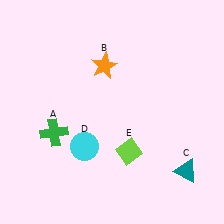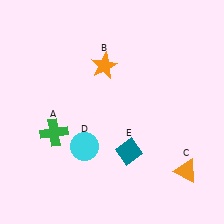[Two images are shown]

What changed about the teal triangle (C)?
In Image 1, C is teal. In Image 2, it changed to orange.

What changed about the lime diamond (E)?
In Image 1, E is lime. In Image 2, it changed to teal.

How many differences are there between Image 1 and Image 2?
There are 2 differences between the two images.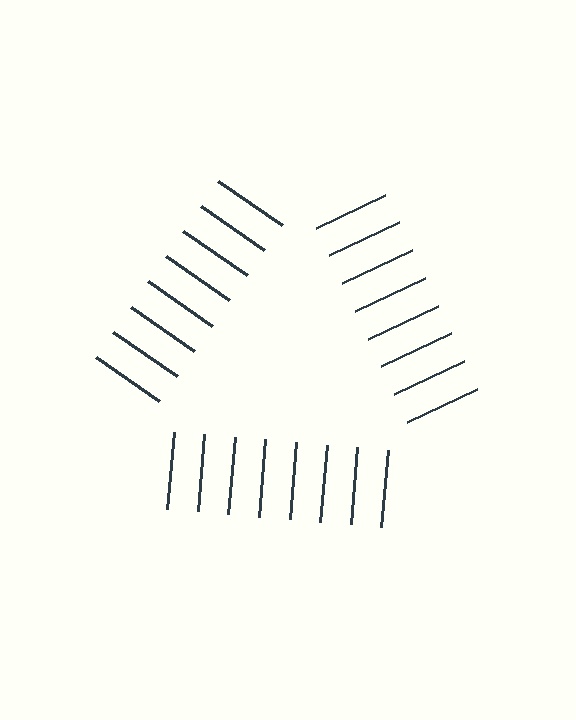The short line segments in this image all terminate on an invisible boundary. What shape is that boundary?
An illusory triangle — the line segments terminate on its edges but no continuous stroke is drawn.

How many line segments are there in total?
24 — 8 along each of the 3 edges.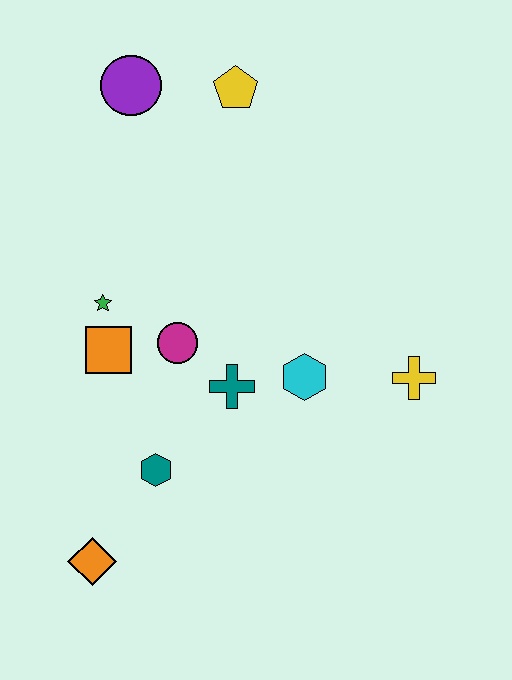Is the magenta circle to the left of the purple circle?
No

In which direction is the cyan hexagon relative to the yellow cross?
The cyan hexagon is to the left of the yellow cross.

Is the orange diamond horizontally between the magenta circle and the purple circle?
No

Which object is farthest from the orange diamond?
The yellow pentagon is farthest from the orange diamond.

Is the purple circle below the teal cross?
No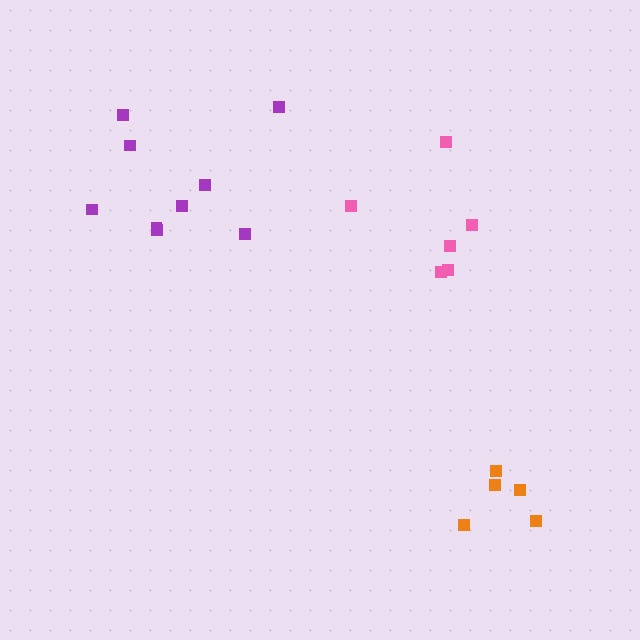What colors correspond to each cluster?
The clusters are colored: pink, purple, orange.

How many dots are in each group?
Group 1: 6 dots, Group 2: 9 dots, Group 3: 5 dots (20 total).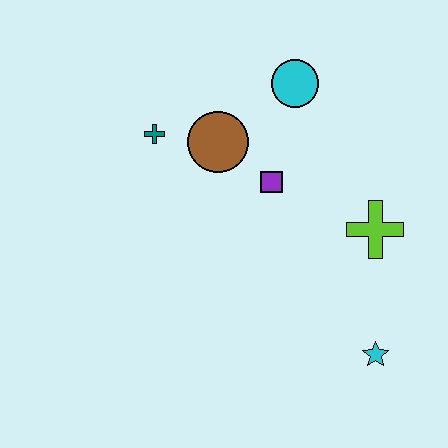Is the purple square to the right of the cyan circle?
No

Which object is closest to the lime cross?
The purple square is closest to the lime cross.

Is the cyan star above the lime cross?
No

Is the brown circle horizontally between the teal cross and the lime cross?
Yes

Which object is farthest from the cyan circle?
The cyan star is farthest from the cyan circle.